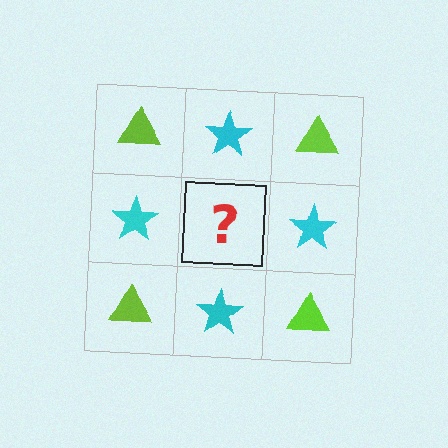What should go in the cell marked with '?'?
The missing cell should contain a lime triangle.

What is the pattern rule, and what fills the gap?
The rule is that it alternates lime triangle and cyan star in a checkerboard pattern. The gap should be filled with a lime triangle.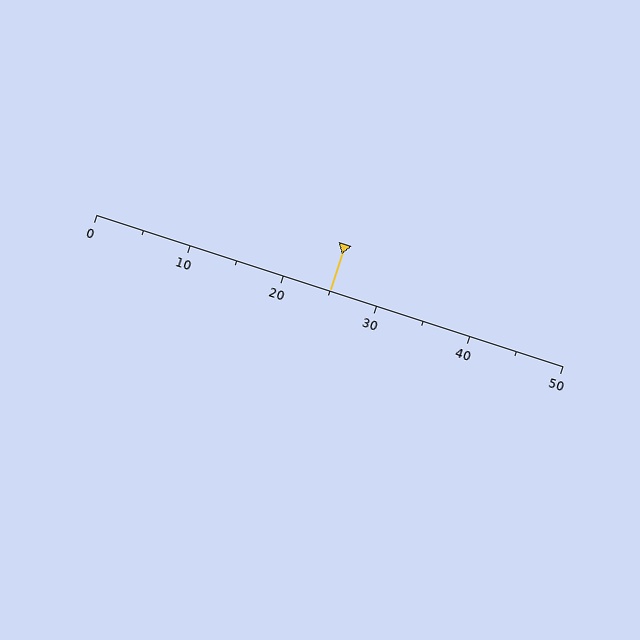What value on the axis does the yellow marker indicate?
The marker indicates approximately 25.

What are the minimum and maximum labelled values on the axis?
The axis runs from 0 to 50.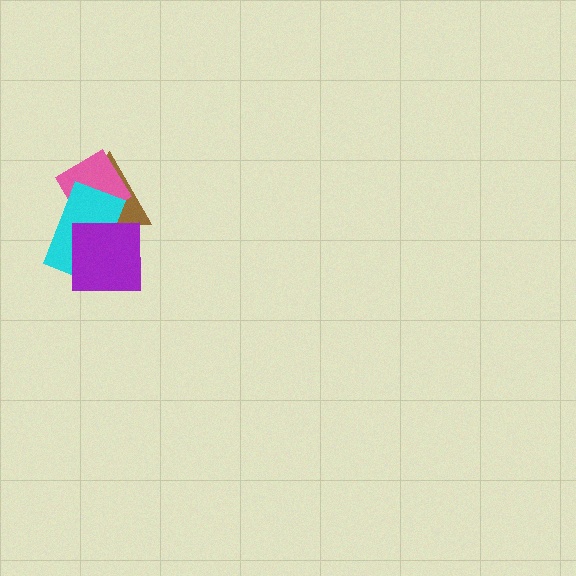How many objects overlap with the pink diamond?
3 objects overlap with the pink diamond.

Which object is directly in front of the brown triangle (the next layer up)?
The pink diamond is directly in front of the brown triangle.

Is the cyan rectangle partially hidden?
Yes, it is partially covered by another shape.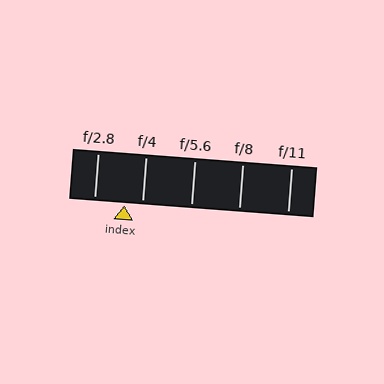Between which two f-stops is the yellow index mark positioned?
The index mark is between f/2.8 and f/4.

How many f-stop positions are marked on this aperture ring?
There are 5 f-stop positions marked.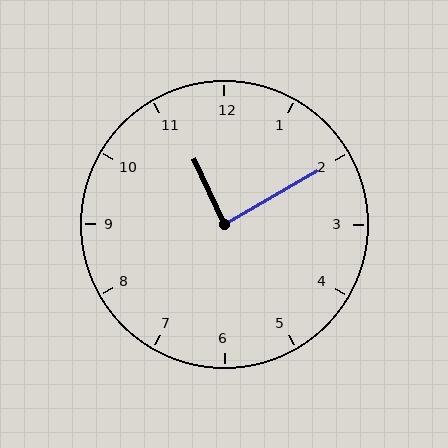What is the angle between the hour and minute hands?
Approximately 85 degrees.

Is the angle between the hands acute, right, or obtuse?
It is right.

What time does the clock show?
11:10.